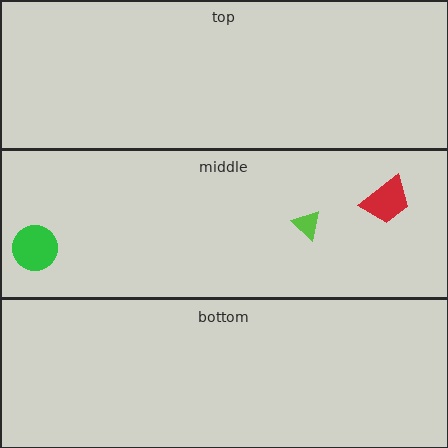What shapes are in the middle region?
The green circle, the lime triangle, the red trapezoid.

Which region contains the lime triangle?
The middle region.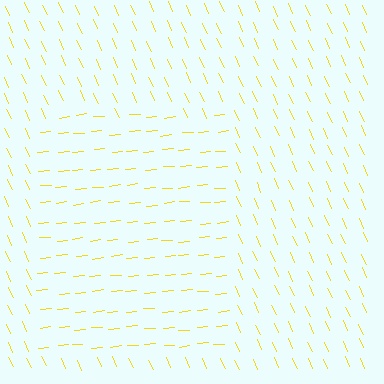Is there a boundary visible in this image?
Yes, there is a texture boundary formed by a change in line orientation.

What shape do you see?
I see a rectangle.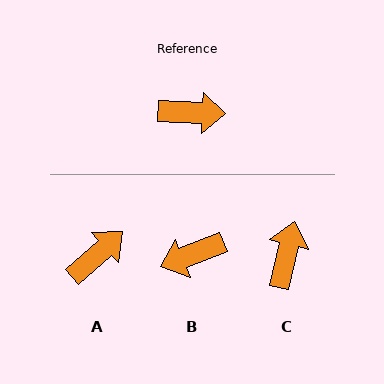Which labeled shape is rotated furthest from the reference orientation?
B, about 156 degrees away.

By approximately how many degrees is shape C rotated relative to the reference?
Approximately 79 degrees counter-clockwise.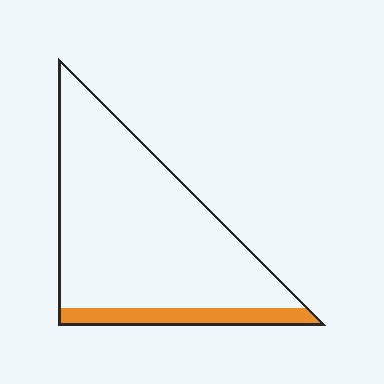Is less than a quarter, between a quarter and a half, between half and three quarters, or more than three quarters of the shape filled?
Less than a quarter.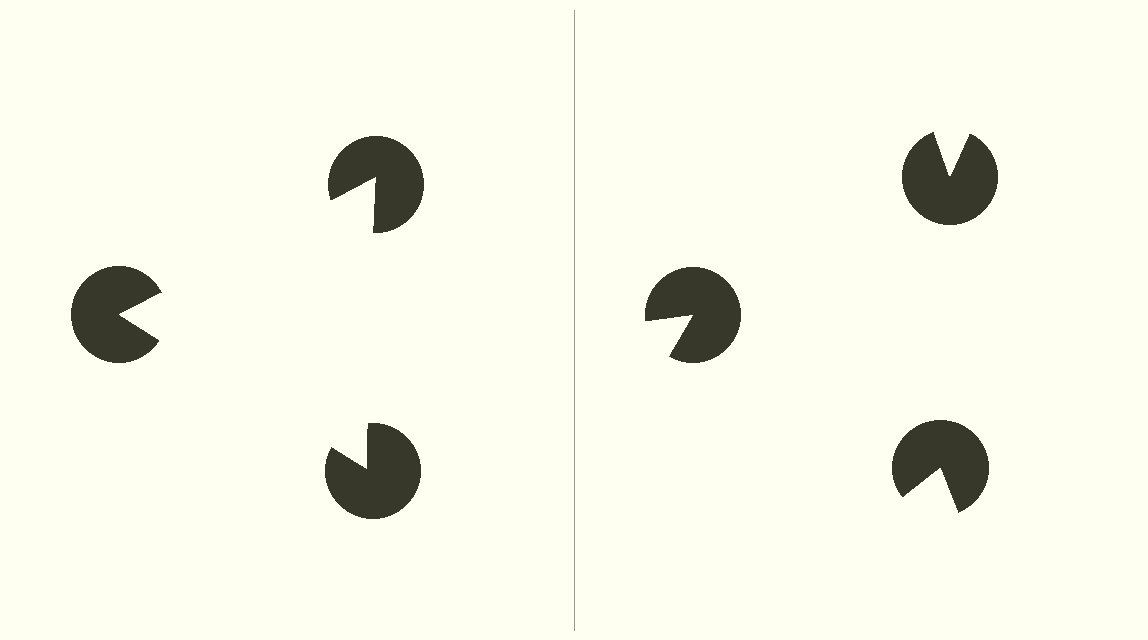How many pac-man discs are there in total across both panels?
6 — 3 on each side.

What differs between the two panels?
The pac-man discs are positioned identically on both sides; only the wedge orientations differ. On the left they align to a triangle; on the right they are misaligned.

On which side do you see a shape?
An illusory triangle appears on the left side. On the right side the wedge cuts are rotated, so no coherent shape forms.